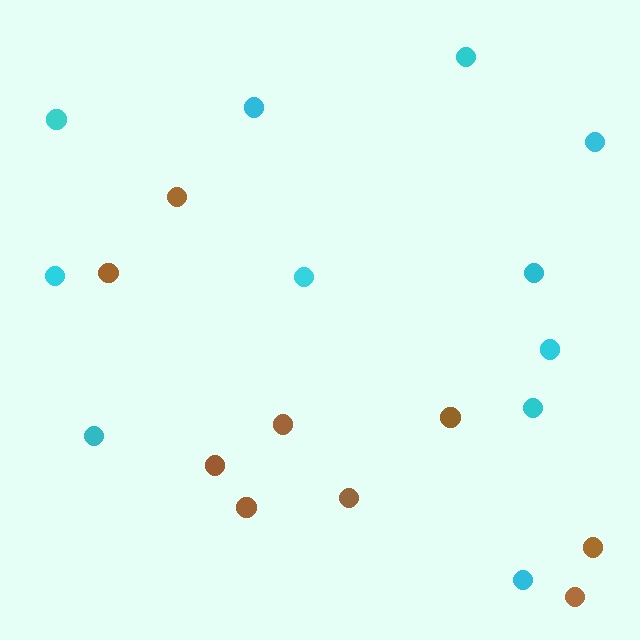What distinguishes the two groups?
There are 2 groups: one group of cyan circles (11) and one group of brown circles (9).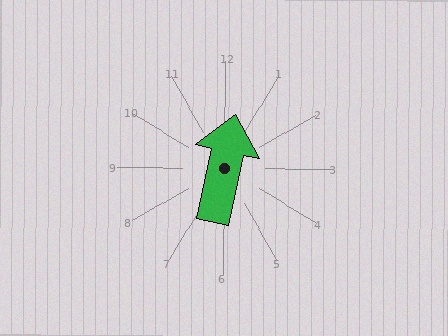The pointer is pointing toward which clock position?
Roughly 12 o'clock.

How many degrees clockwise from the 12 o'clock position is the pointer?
Approximately 12 degrees.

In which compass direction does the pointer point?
North.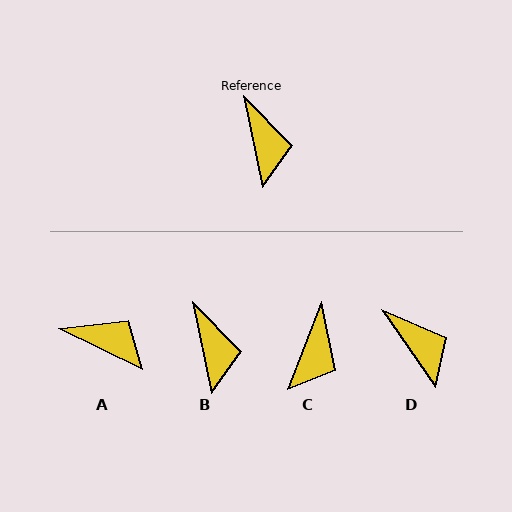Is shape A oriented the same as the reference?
No, it is off by about 52 degrees.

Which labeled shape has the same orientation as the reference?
B.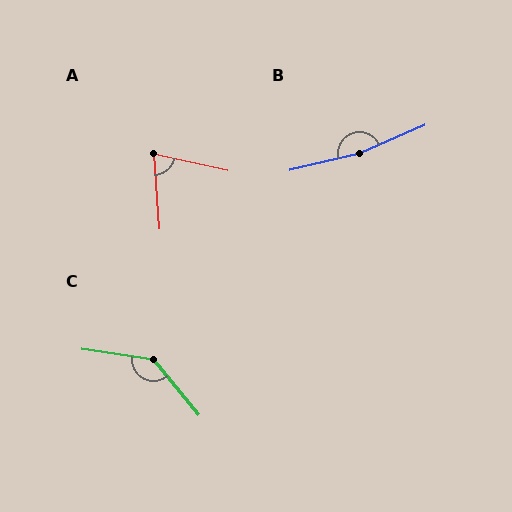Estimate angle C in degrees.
Approximately 137 degrees.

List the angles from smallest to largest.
A (74°), C (137°), B (170°).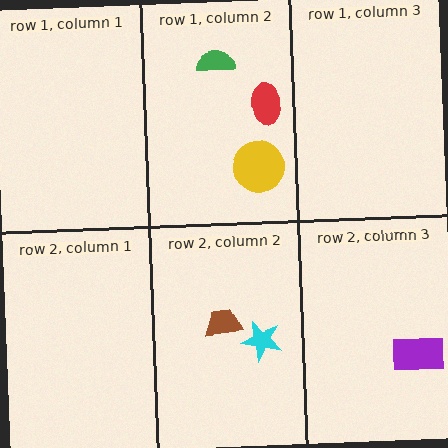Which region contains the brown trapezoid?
The row 2, column 2 region.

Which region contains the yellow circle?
The row 1, column 2 region.